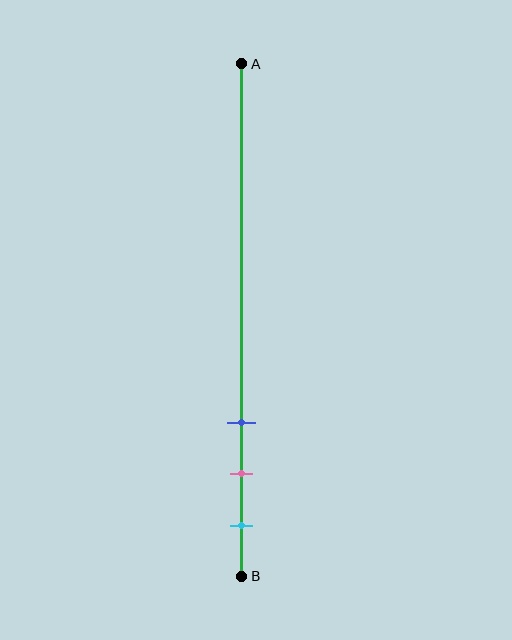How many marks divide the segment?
There are 3 marks dividing the segment.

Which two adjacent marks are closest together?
The pink and cyan marks are the closest adjacent pair.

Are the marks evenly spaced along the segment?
Yes, the marks are approximately evenly spaced.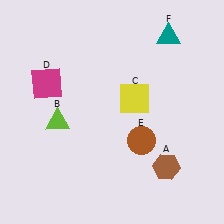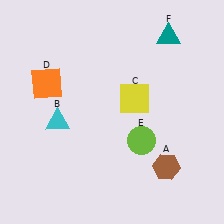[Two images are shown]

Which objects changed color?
B changed from lime to cyan. D changed from magenta to orange. E changed from brown to lime.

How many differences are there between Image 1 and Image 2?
There are 3 differences between the two images.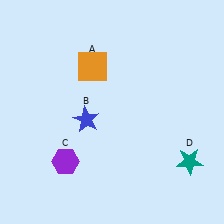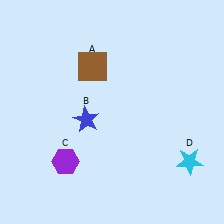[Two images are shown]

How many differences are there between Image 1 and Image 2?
There are 2 differences between the two images.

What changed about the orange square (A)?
In Image 1, A is orange. In Image 2, it changed to brown.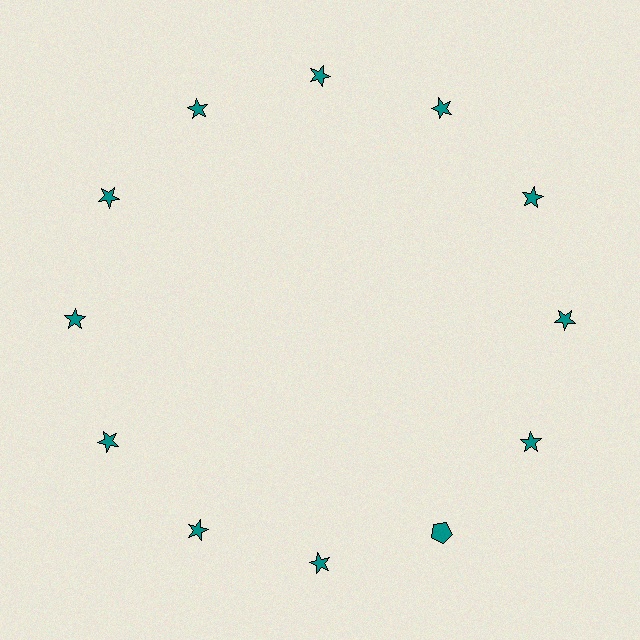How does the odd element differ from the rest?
It has a different shape: pentagon instead of star.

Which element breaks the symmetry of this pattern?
The teal pentagon at roughly the 5 o'clock position breaks the symmetry. All other shapes are teal stars.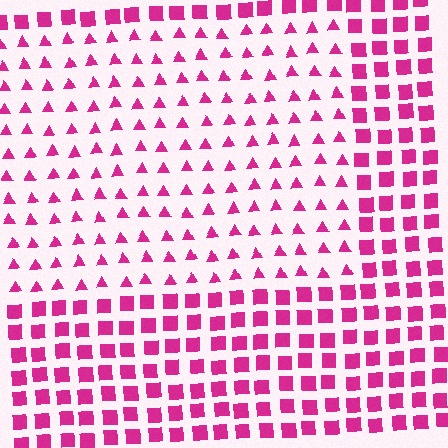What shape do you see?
I see a rectangle.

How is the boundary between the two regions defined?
The boundary is defined by a change in element shape: triangles inside vs. squares outside. All elements share the same color and spacing.